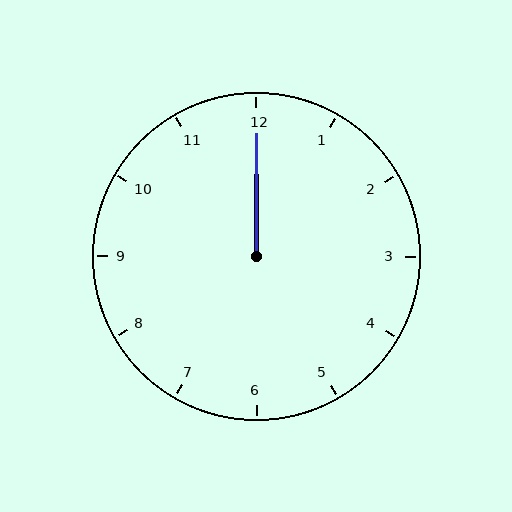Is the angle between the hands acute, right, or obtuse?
It is acute.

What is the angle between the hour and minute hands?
Approximately 0 degrees.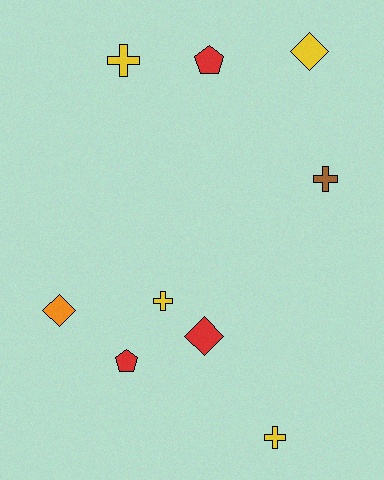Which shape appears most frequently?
Cross, with 4 objects.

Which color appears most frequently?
Yellow, with 4 objects.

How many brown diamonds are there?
There are no brown diamonds.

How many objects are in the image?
There are 9 objects.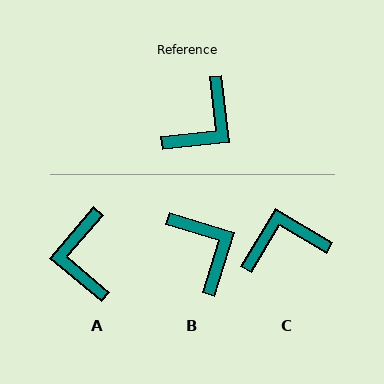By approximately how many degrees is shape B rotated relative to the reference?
Approximately 67 degrees counter-clockwise.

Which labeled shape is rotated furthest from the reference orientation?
C, about 143 degrees away.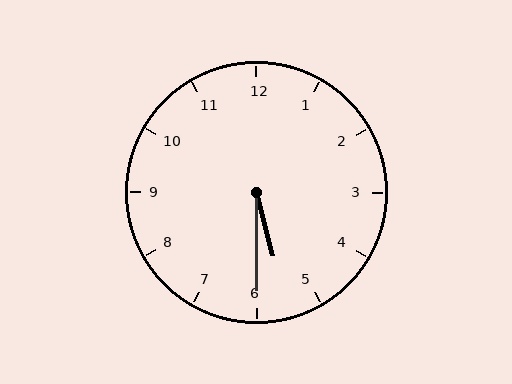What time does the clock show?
5:30.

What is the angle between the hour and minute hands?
Approximately 15 degrees.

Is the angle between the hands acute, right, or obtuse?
It is acute.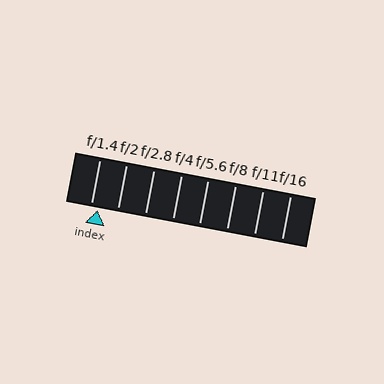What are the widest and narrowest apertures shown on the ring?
The widest aperture shown is f/1.4 and the narrowest is f/16.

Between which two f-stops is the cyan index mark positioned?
The index mark is between f/1.4 and f/2.